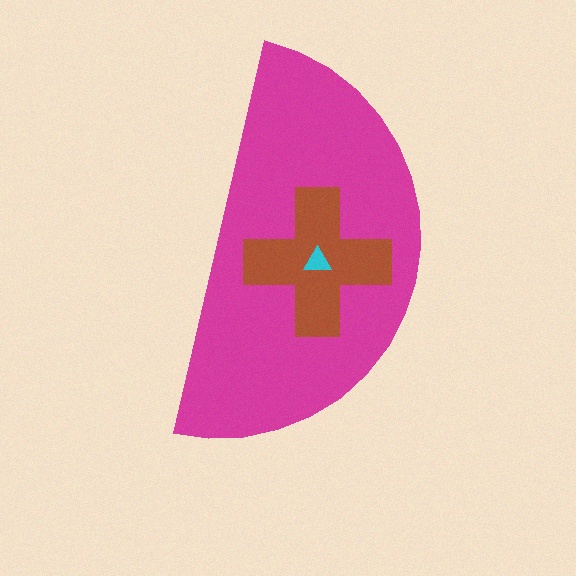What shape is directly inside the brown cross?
The cyan triangle.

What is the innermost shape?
The cyan triangle.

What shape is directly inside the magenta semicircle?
The brown cross.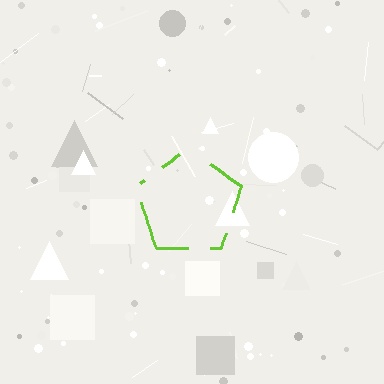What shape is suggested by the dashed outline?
The dashed outline suggests a pentagon.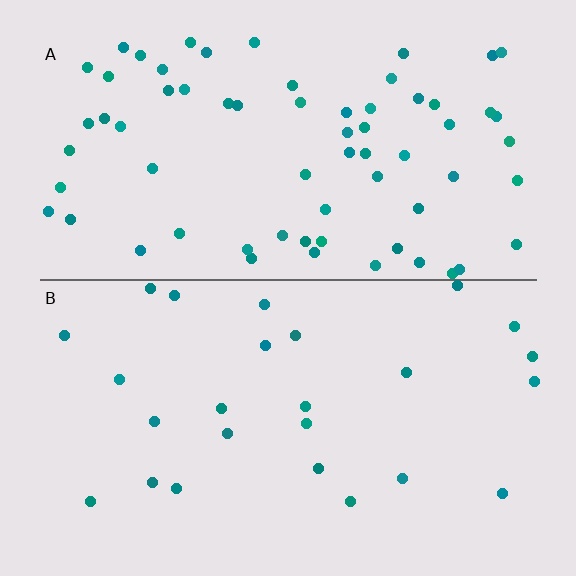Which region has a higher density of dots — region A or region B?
A (the top).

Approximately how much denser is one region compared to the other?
Approximately 2.6× — region A over region B.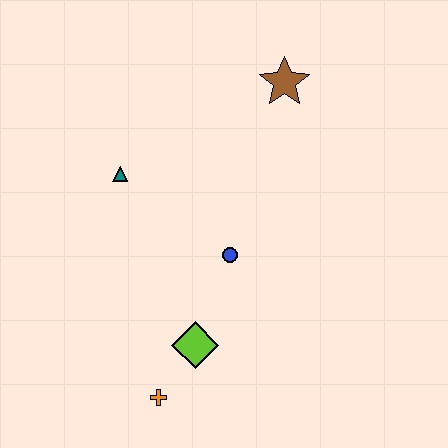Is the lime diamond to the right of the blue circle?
No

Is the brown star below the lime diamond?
No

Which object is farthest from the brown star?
The orange cross is farthest from the brown star.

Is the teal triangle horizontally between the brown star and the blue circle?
No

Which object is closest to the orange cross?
The lime diamond is closest to the orange cross.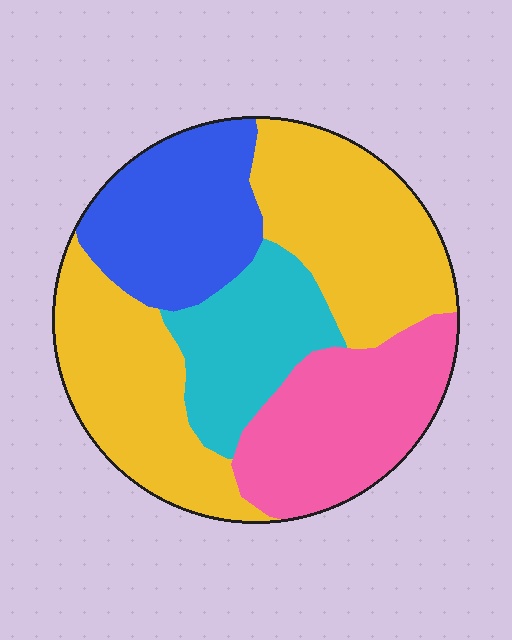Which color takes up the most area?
Yellow, at roughly 45%.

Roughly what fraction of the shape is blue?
Blue covers 20% of the shape.